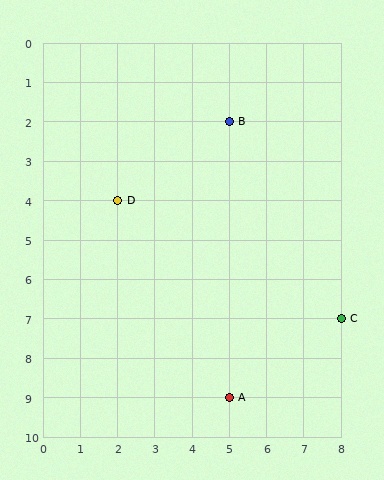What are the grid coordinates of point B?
Point B is at grid coordinates (5, 2).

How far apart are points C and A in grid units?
Points C and A are 3 columns and 2 rows apart (about 3.6 grid units diagonally).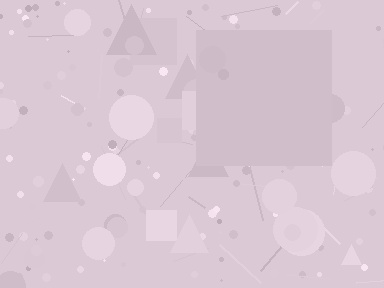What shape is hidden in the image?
A square is hidden in the image.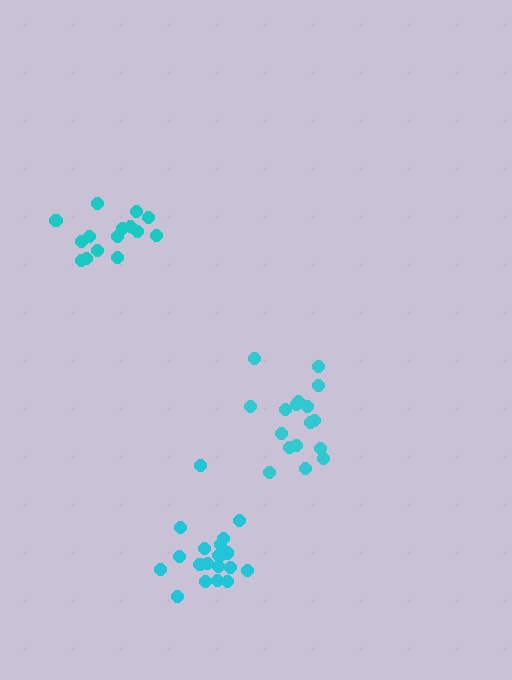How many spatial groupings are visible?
There are 3 spatial groupings.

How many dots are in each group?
Group 1: 17 dots, Group 2: 15 dots, Group 3: 20 dots (52 total).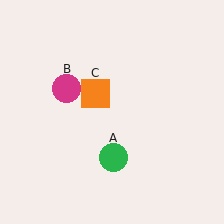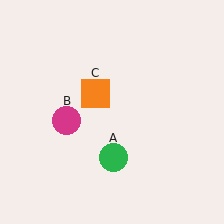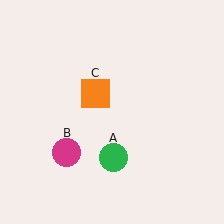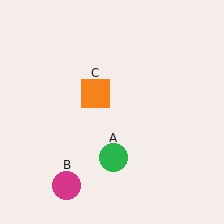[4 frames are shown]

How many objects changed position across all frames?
1 object changed position: magenta circle (object B).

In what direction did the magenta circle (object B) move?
The magenta circle (object B) moved down.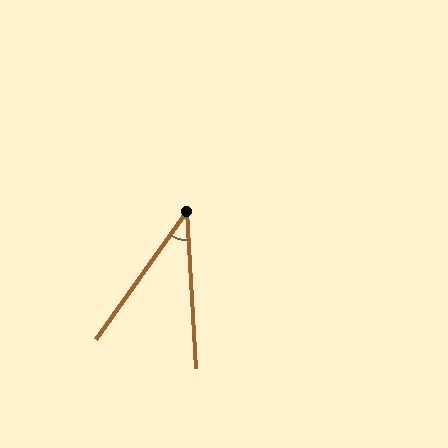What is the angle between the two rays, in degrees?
Approximately 39 degrees.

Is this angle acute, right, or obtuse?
It is acute.